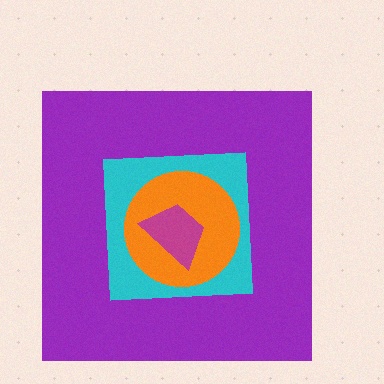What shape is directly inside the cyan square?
The orange circle.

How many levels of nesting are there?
4.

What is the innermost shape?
The magenta trapezoid.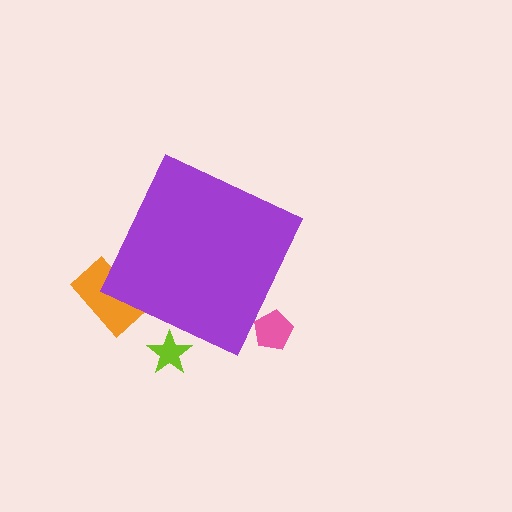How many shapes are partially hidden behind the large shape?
3 shapes are partially hidden.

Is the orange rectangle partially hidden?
Yes, the orange rectangle is partially hidden behind the purple diamond.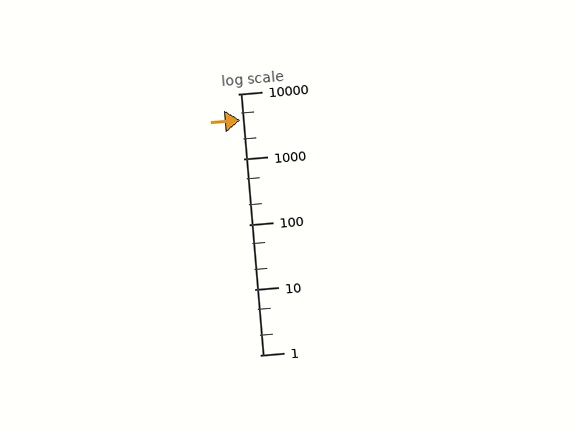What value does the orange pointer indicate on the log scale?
The pointer indicates approximately 4000.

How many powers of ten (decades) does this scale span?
The scale spans 4 decades, from 1 to 10000.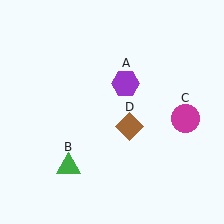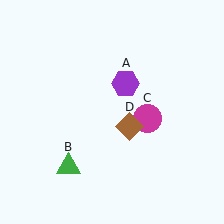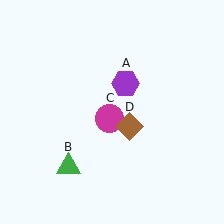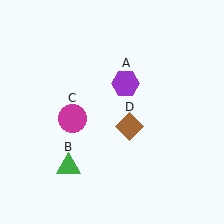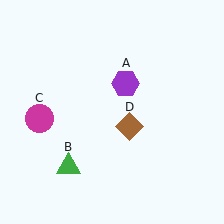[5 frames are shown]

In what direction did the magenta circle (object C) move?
The magenta circle (object C) moved left.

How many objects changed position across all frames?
1 object changed position: magenta circle (object C).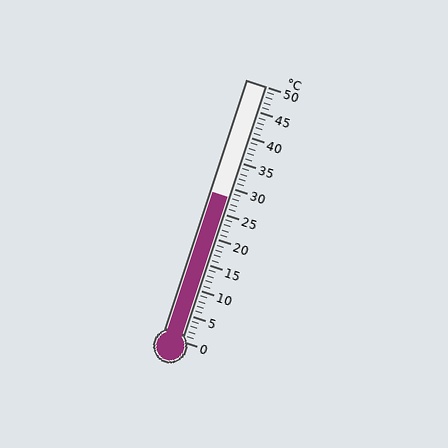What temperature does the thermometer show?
The thermometer shows approximately 28°C.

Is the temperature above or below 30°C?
The temperature is below 30°C.